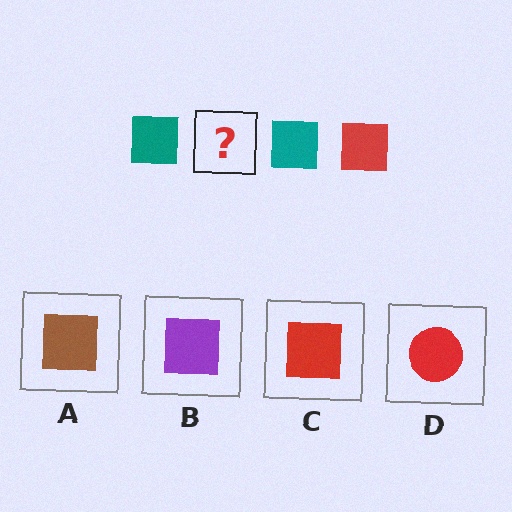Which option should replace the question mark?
Option C.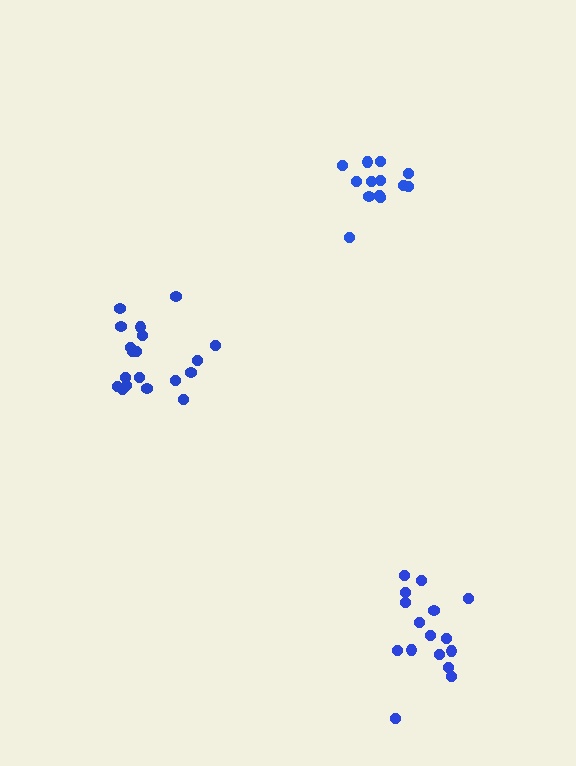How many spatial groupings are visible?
There are 3 spatial groupings.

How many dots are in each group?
Group 1: 16 dots, Group 2: 19 dots, Group 3: 13 dots (48 total).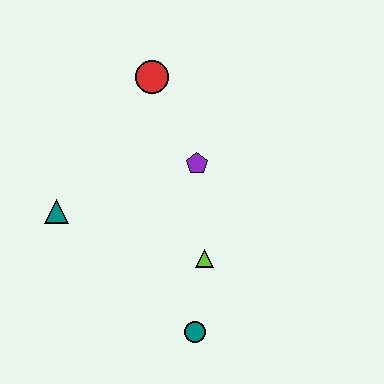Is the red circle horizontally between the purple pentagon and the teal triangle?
Yes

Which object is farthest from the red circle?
The teal circle is farthest from the red circle.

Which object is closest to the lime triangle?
The teal circle is closest to the lime triangle.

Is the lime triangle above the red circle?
No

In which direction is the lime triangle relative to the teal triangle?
The lime triangle is to the right of the teal triangle.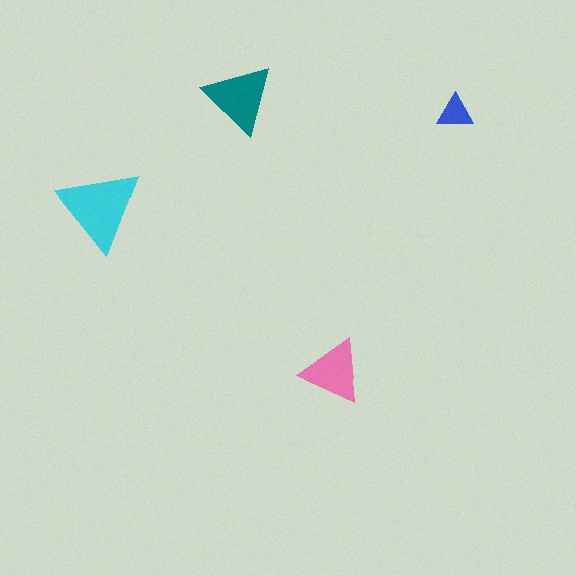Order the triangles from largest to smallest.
the cyan one, the teal one, the pink one, the blue one.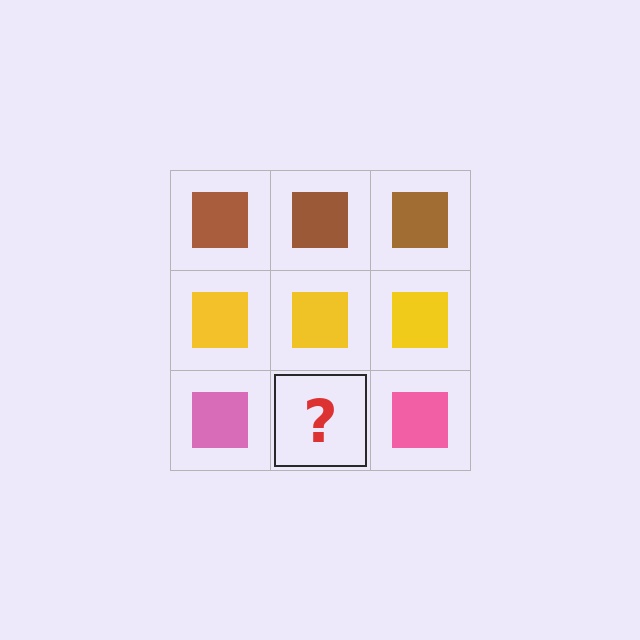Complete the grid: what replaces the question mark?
The question mark should be replaced with a pink square.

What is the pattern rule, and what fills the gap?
The rule is that each row has a consistent color. The gap should be filled with a pink square.